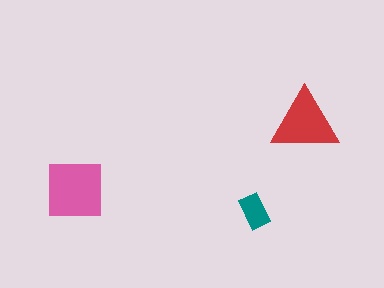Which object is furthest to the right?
The red triangle is rightmost.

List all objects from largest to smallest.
The pink square, the red triangle, the teal rectangle.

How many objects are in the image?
There are 3 objects in the image.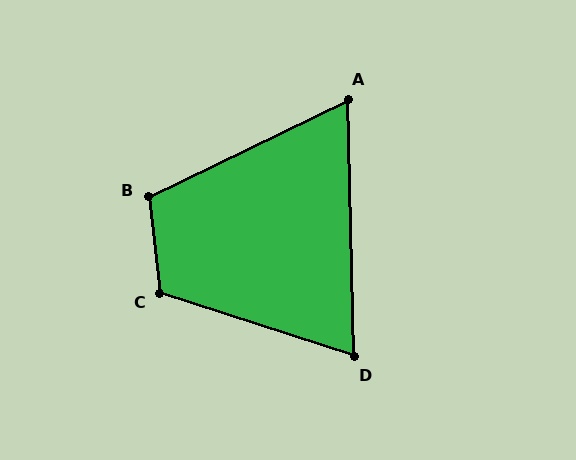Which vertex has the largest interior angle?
C, at approximately 114 degrees.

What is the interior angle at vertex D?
Approximately 71 degrees (acute).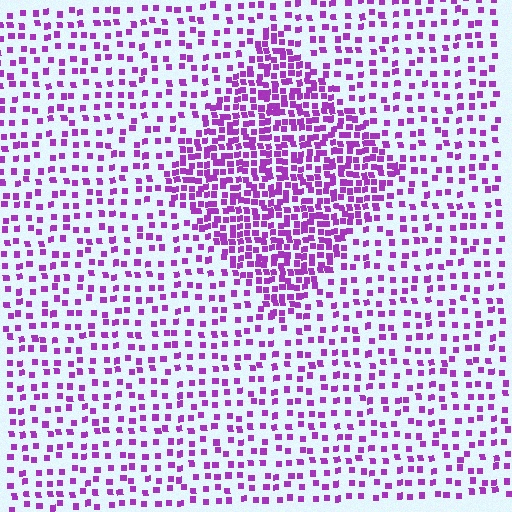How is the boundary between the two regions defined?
The boundary is defined by a change in element density (approximately 2.3x ratio). All elements are the same color, size, and shape.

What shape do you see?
I see a diamond.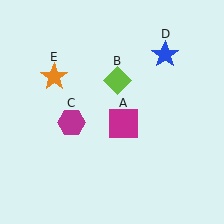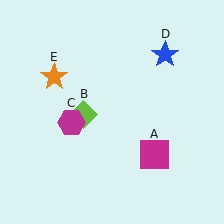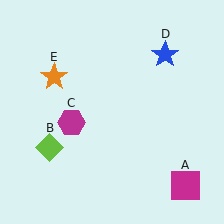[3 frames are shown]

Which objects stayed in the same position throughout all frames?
Magenta hexagon (object C) and blue star (object D) and orange star (object E) remained stationary.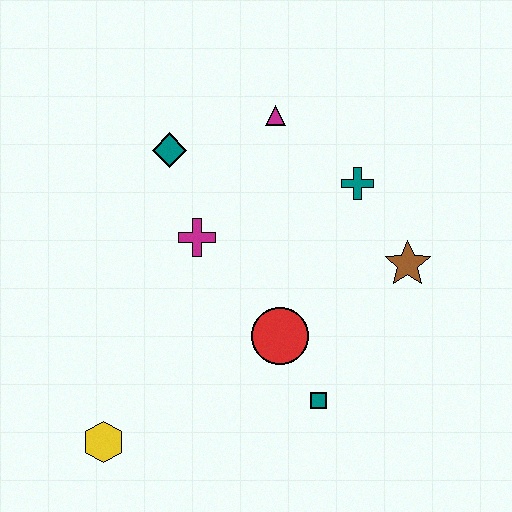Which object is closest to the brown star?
The teal cross is closest to the brown star.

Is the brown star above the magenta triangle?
No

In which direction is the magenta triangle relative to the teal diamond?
The magenta triangle is to the right of the teal diamond.